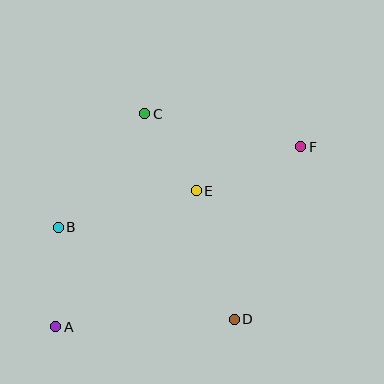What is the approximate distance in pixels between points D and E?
The distance between D and E is approximately 134 pixels.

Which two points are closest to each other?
Points C and E are closest to each other.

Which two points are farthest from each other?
Points A and F are farthest from each other.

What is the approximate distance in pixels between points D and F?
The distance between D and F is approximately 185 pixels.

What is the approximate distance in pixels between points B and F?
The distance between B and F is approximately 255 pixels.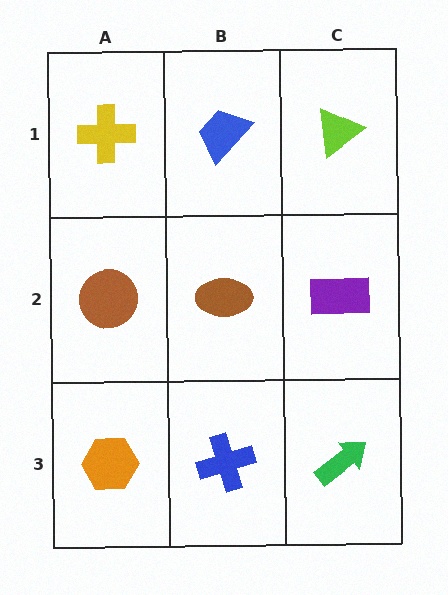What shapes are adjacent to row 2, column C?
A lime triangle (row 1, column C), a green arrow (row 3, column C), a brown ellipse (row 2, column B).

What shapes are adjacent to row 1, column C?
A purple rectangle (row 2, column C), a blue trapezoid (row 1, column B).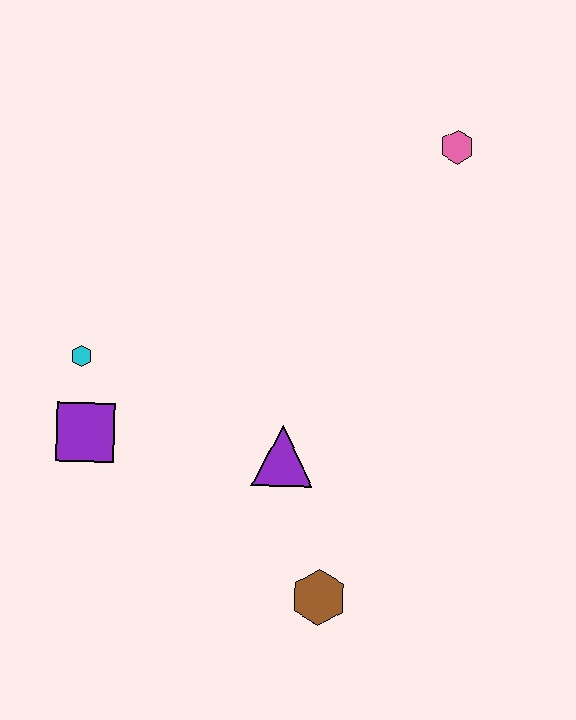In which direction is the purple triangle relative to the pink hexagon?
The purple triangle is below the pink hexagon.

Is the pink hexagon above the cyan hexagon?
Yes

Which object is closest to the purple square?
The cyan hexagon is closest to the purple square.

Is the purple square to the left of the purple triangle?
Yes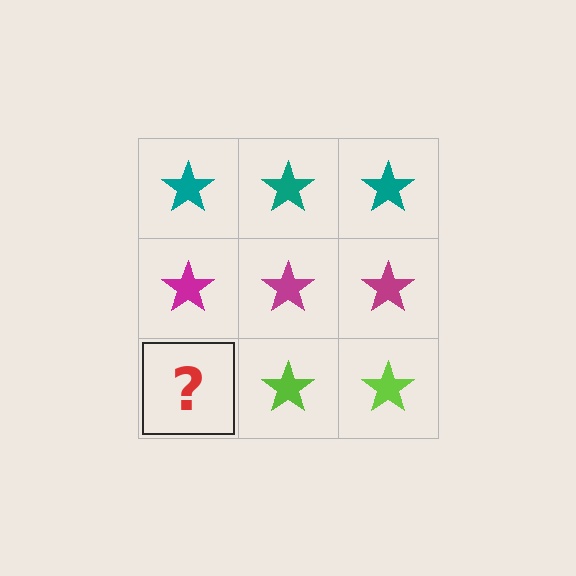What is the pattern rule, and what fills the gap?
The rule is that each row has a consistent color. The gap should be filled with a lime star.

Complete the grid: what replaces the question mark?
The question mark should be replaced with a lime star.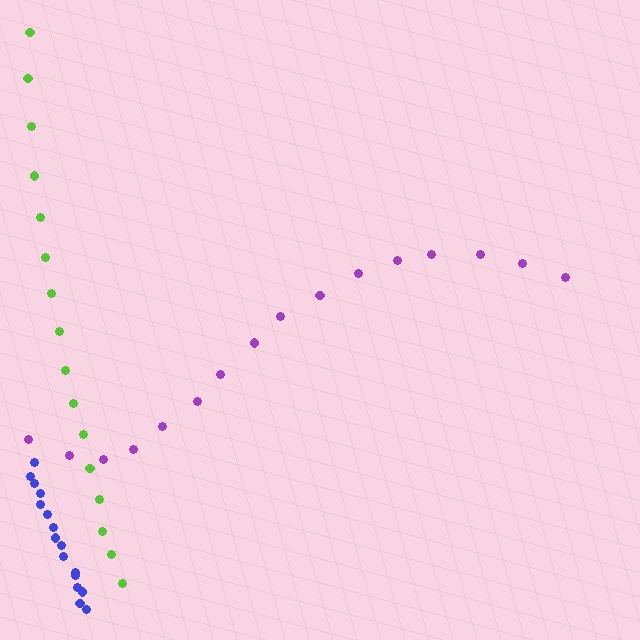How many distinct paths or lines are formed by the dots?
There are 3 distinct paths.